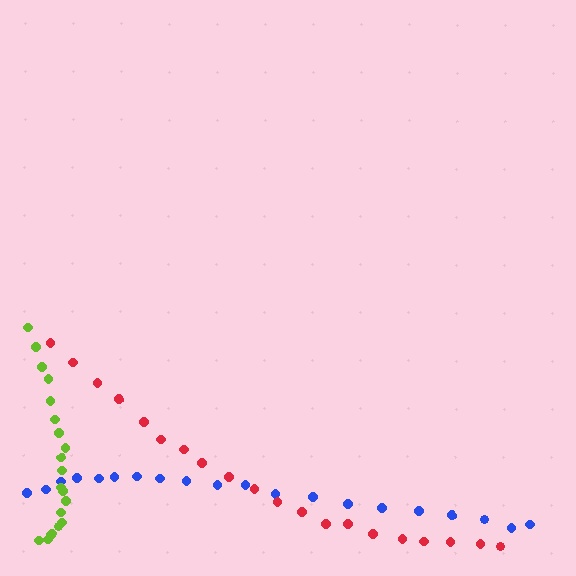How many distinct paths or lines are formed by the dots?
There are 3 distinct paths.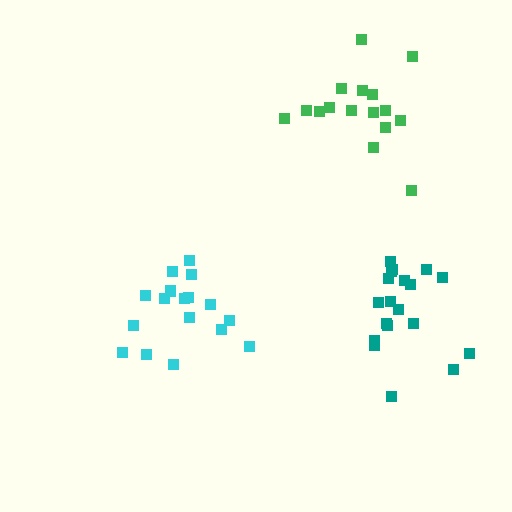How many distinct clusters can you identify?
There are 3 distinct clusters.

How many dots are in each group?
Group 1: 19 dots, Group 2: 17 dots, Group 3: 16 dots (52 total).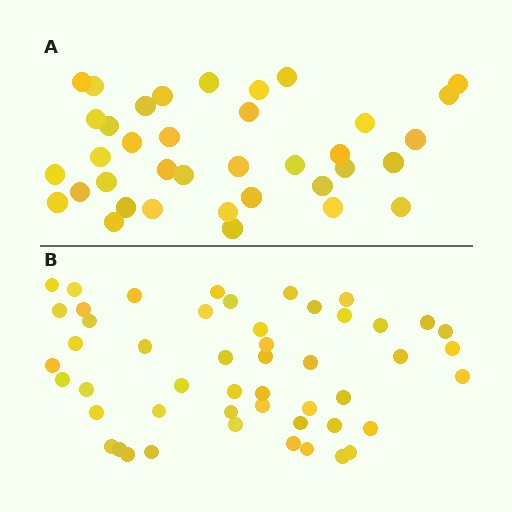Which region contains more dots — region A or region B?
Region B (the bottom region) has more dots.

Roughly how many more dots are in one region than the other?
Region B has approximately 15 more dots than region A.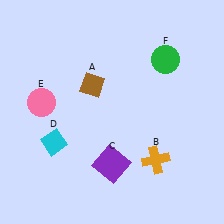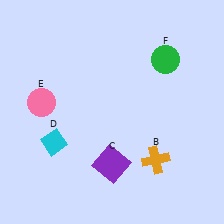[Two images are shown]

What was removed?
The brown diamond (A) was removed in Image 2.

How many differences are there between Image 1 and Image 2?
There is 1 difference between the two images.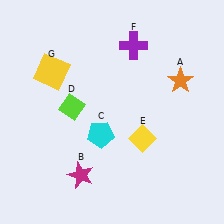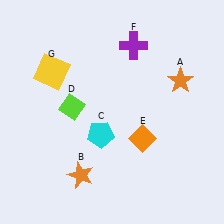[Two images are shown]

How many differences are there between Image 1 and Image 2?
There are 2 differences between the two images.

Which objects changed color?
B changed from magenta to orange. E changed from yellow to orange.